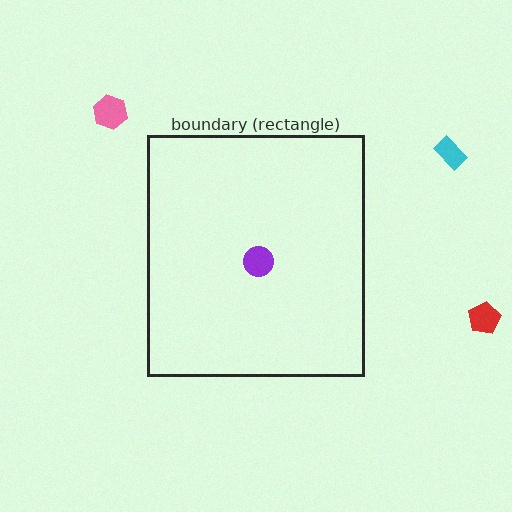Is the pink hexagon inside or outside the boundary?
Outside.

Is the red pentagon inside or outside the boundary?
Outside.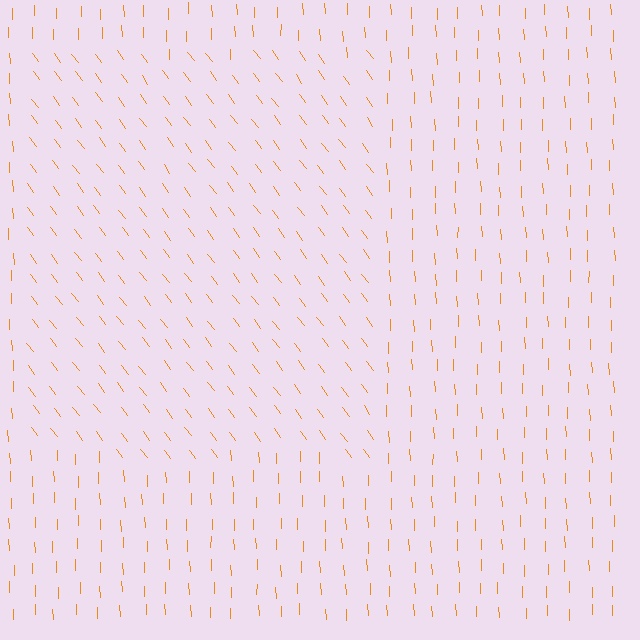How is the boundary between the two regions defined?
The boundary is defined purely by a change in line orientation (approximately 35 degrees difference). All lines are the same color and thickness.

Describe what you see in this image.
The image is filled with small orange line segments. A rectangle region in the image has lines oriented differently from the surrounding lines, creating a visible texture boundary.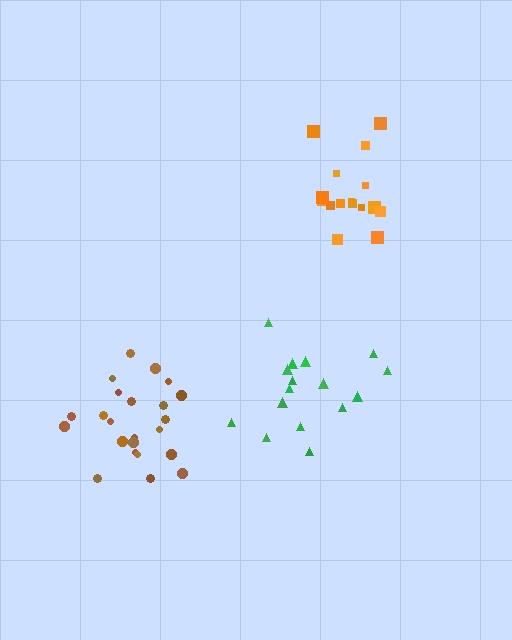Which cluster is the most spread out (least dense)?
Green.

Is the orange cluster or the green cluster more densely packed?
Orange.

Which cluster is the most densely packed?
Brown.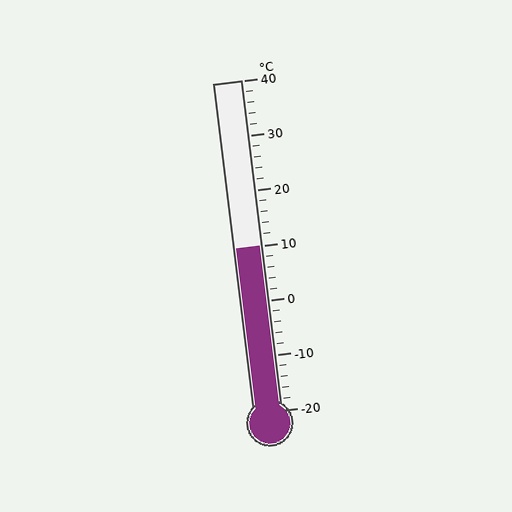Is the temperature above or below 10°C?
The temperature is at 10°C.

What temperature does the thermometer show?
The thermometer shows approximately 10°C.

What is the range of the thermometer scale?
The thermometer scale ranges from -20°C to 40°C.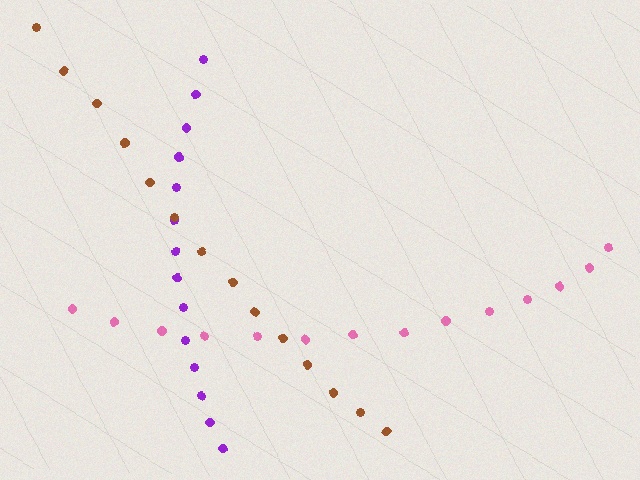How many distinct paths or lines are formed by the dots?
There are 3 distinct paths.